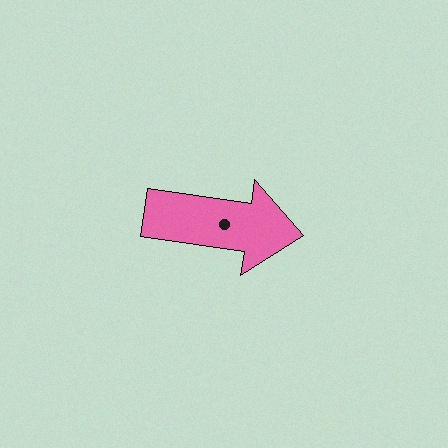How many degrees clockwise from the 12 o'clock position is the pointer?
Approximately 98 degrees.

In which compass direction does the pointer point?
East.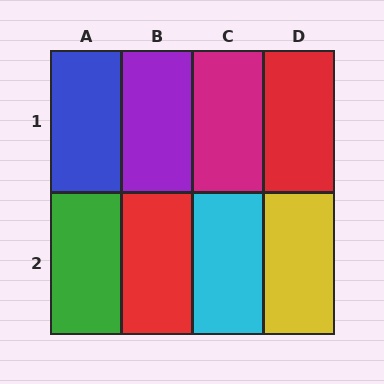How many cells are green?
1 cell is green.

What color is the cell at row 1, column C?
Magenta.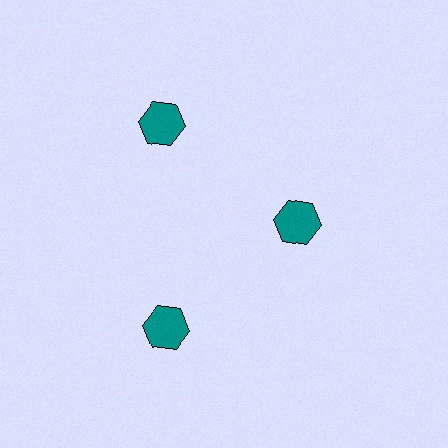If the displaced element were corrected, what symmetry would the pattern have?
It would have 3-fold rotational symmetry — the pattern would map onto itself every 120 degrees.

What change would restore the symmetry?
The symmetry would be restored by moving it outward, back onto the ring so that all 3 hexagons sit at equal angles and equal distance from the center.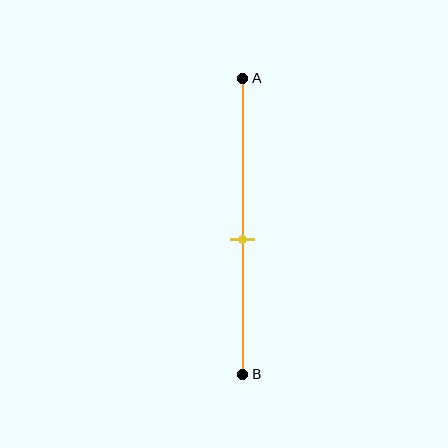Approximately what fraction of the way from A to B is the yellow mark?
The yellow mark is approximately 55% of the way from A to B.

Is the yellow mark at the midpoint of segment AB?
No, the mark is at about 55% from A, not at the 50% midpoint.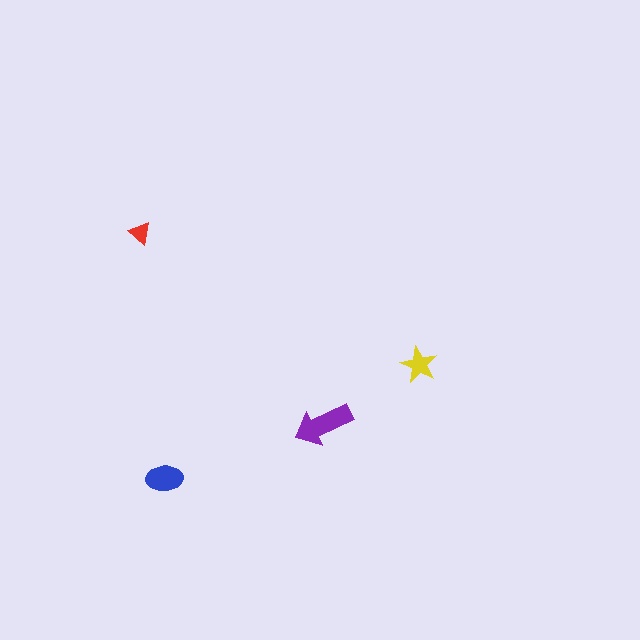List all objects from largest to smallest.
The purple arrow, the blue ellipse, the yellow star, the red triangle.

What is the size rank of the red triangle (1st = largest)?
4th.